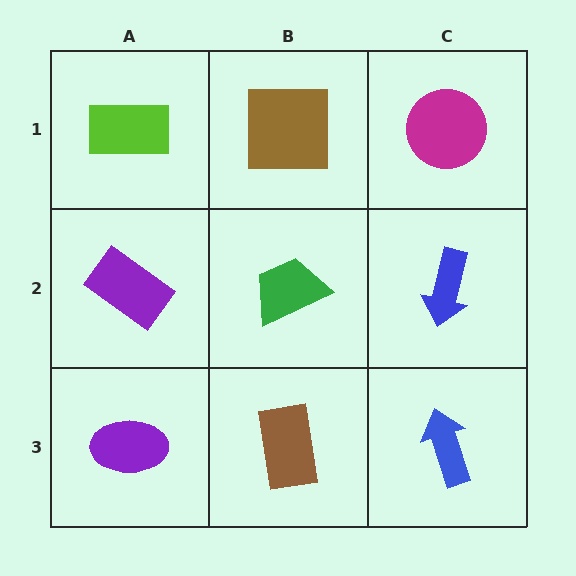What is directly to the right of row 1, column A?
A brown square.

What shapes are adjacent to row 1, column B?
A green trapezoid (row 2, column B), a lime rectangle (row 1, column A), a magenta circle (row 1, column C).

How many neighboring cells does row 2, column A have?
3.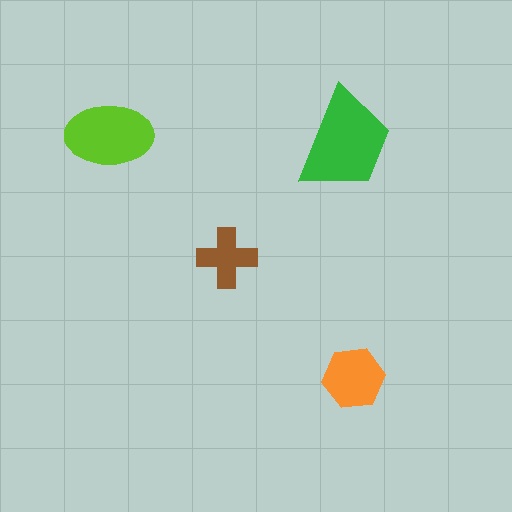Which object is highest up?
The lime ellipse is topmost.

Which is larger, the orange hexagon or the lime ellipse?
The lime ellipse.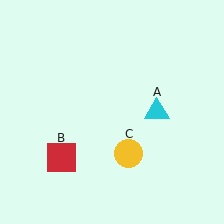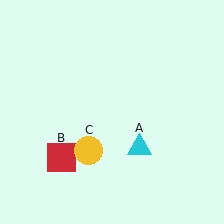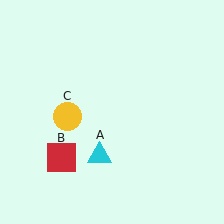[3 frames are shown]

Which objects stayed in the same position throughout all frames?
Red square (object B) remained stationary.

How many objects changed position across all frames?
2 objects changed position: cyan triangle (object A), yellow circle (object C).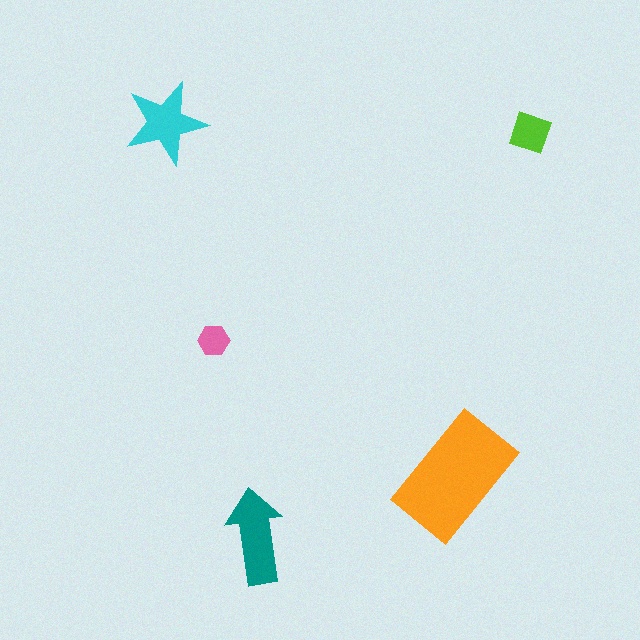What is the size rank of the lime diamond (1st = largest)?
4th.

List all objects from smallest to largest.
The pink hexagon, the lime diamond, the cyan star, the teal arrow, the orange rectangle.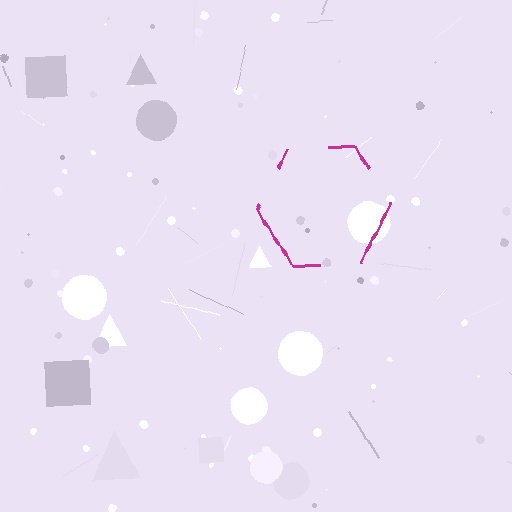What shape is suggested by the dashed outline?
The dashed outline suggests a hexagon.